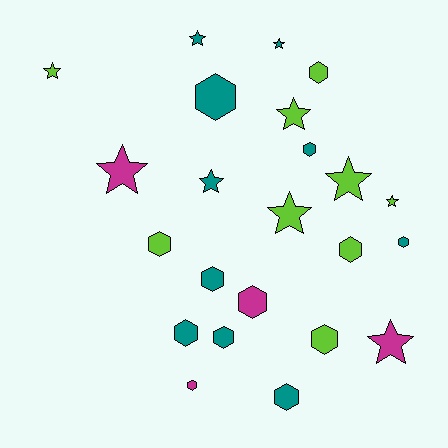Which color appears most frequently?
Teal, with 10 objects.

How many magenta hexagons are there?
There are 2 magenta hexagons.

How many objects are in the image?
There are 23 objects.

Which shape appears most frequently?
Hexagon, with 13 objects.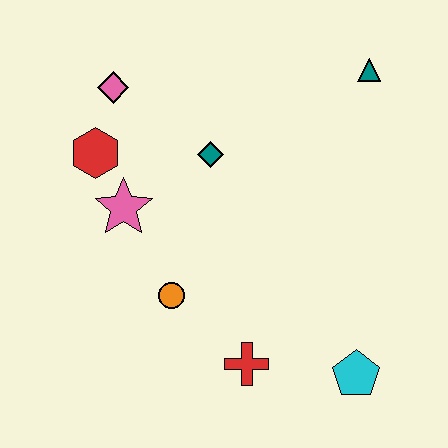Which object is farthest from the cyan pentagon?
The pink diamond is farthest from the cyan pentagon.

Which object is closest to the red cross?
The orange circle is closest to the red cross.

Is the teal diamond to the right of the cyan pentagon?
No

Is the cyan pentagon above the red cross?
No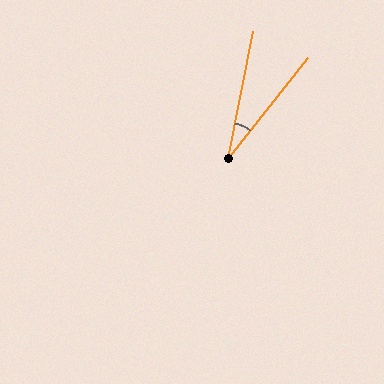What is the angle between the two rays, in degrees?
Approximately 27 degrees.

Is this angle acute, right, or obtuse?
It is acute.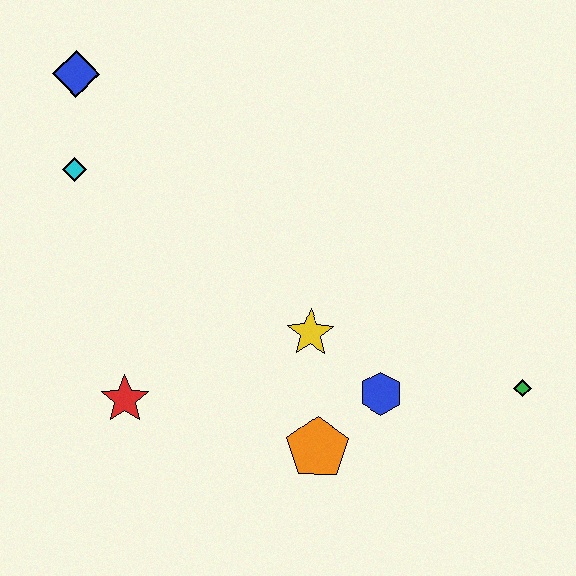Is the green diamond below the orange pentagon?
No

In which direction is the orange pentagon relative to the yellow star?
The orange pentagon is below the yellow star.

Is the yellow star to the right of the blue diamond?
Yes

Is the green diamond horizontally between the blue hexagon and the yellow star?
No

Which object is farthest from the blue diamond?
The green diamond is farthest from the blue diamond.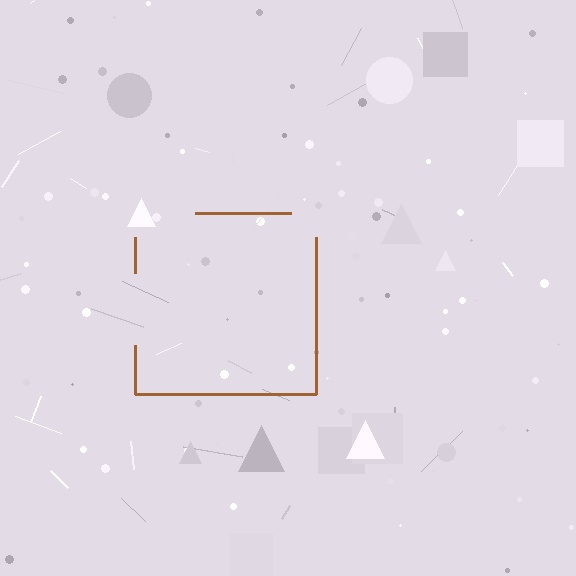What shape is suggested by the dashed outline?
The dashed outline suggests a square.